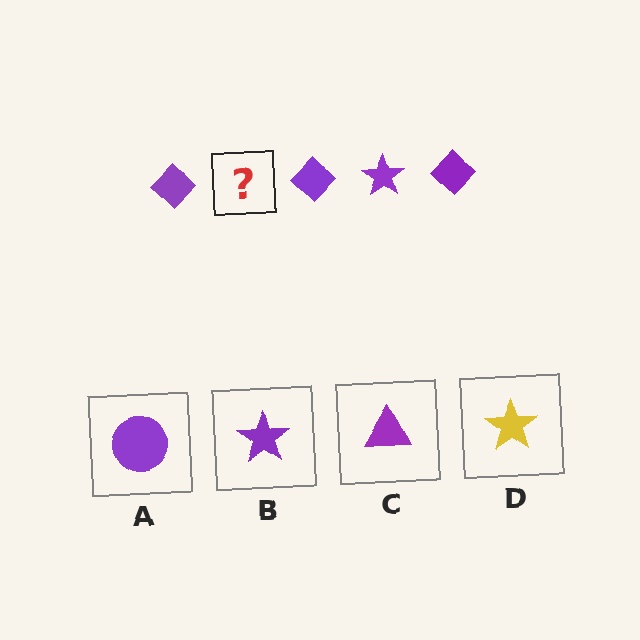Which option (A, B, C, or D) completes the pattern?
B.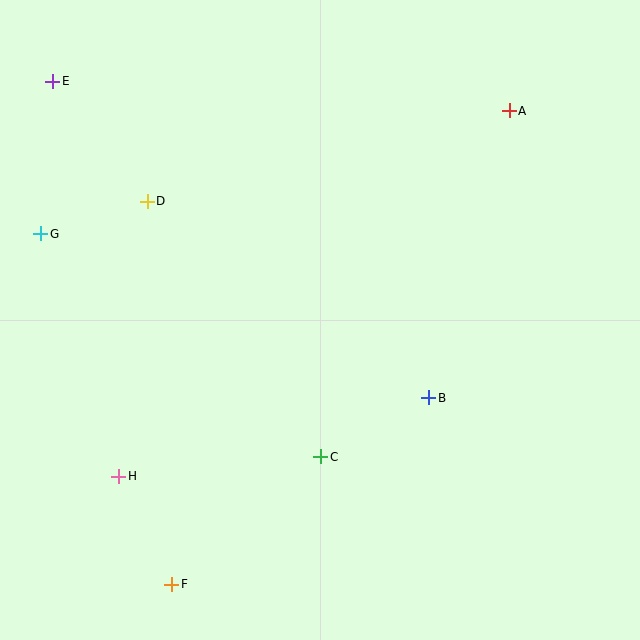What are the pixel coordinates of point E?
Point E is at (53, 81).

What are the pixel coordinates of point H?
Point H is at (119, 476).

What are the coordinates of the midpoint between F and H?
The midpoint between F and H is at (145, 530).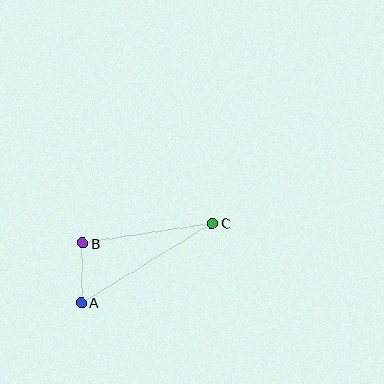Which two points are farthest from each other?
Points A and C are farthest from each other.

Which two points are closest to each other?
Points A and B are closest to each other.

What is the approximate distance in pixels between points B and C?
The distance between B and C is approximately 131 pixels.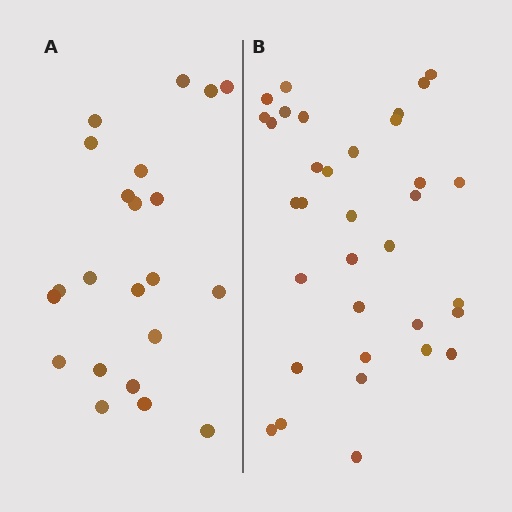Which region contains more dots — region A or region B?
Region B (the right region) has more dots.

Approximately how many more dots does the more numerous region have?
Region B has roughly 12 or so more dots than region A.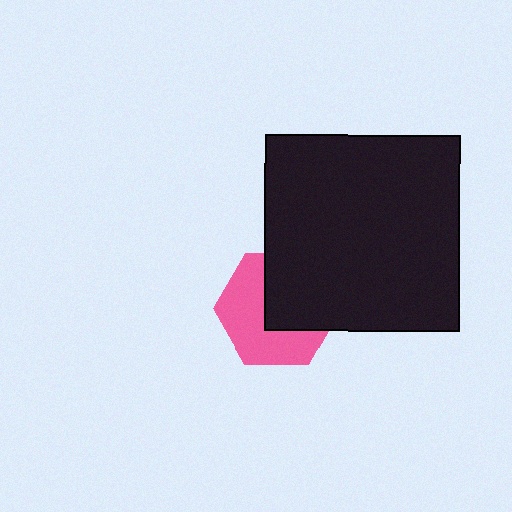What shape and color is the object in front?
The object in front is a black square.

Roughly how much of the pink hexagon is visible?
About half of it is visible (roughly 53%).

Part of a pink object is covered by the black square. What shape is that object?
It is a hexagon.